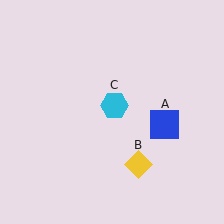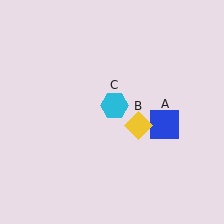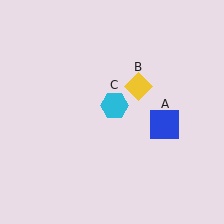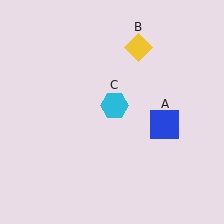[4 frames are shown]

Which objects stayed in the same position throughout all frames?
Blue square (object A) and cyan hexagon (object C) remained stationary.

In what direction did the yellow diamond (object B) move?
The yellow diamond (object B) moved up.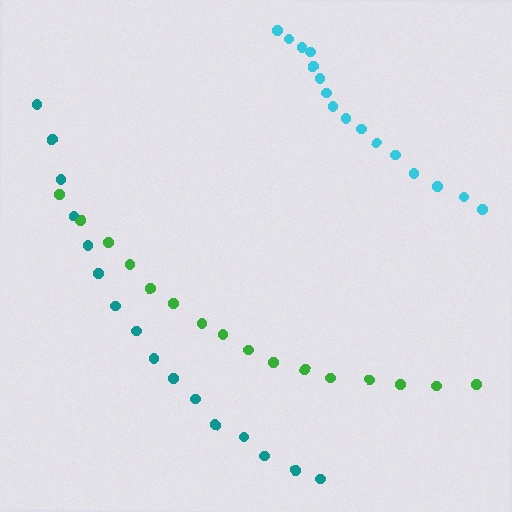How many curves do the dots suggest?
There are 3 distinct paths.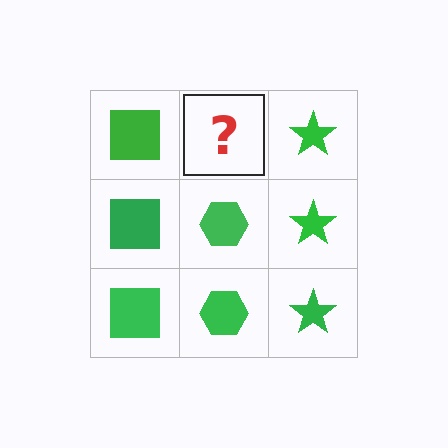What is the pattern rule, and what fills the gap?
The rule is that each column has a consistent shape. The gap should be filled with a green hexagon.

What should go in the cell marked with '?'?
The missing cell should contain a green hexagon.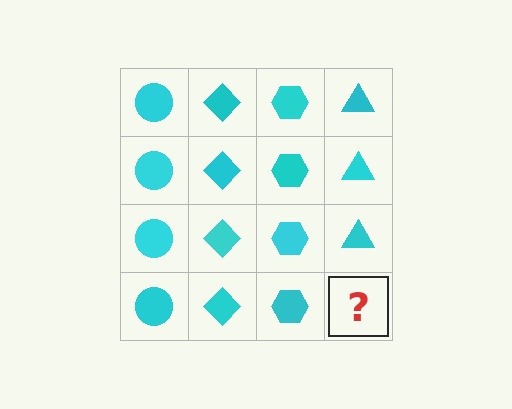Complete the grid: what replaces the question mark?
The question mark should be replaced with a cyan triangle.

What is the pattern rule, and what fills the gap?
The rule is that each column has a consistent shape. The gap should be filled with a cyan triangle.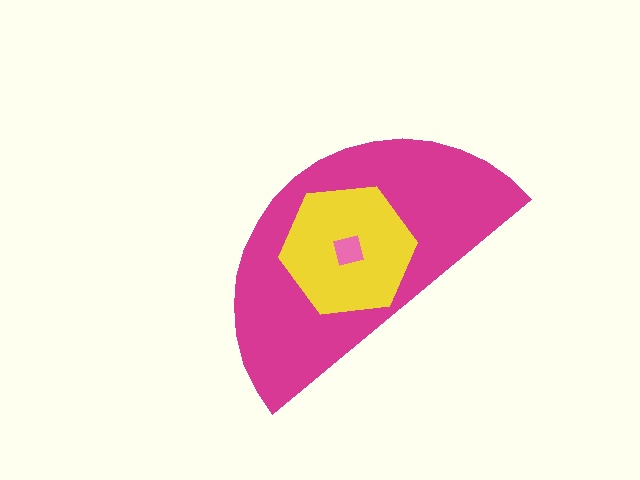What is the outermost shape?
The magenta semicircle.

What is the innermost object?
The pink square.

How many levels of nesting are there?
3.